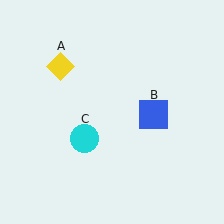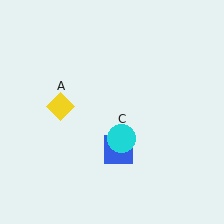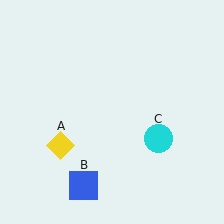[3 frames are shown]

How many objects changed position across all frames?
3 objects changed position: yellow diamond (object A), blue square (object B), cyan circle (object C).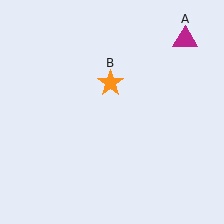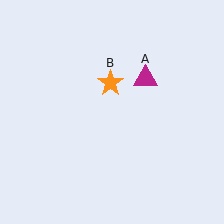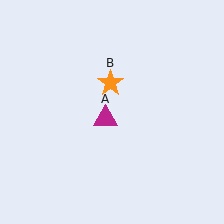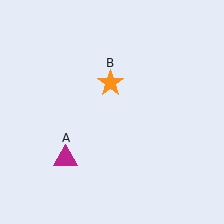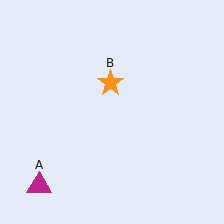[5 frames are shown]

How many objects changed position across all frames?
1 object changed position: magenta triangle (object A).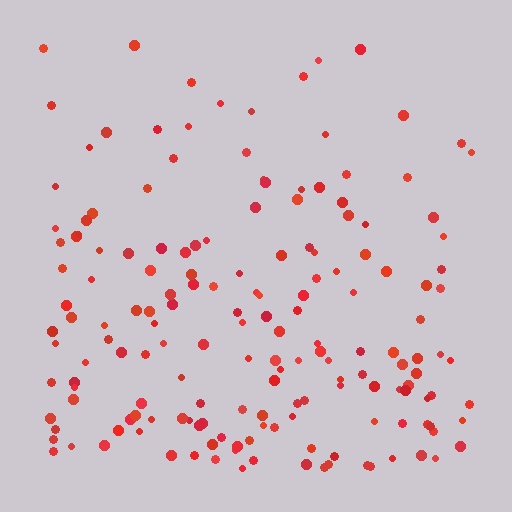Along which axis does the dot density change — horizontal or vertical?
Vertical.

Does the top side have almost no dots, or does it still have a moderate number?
Still a moderate number, just noticeably fewer than the bottom.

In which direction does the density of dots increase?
From top to bottom, with the bottom side densest.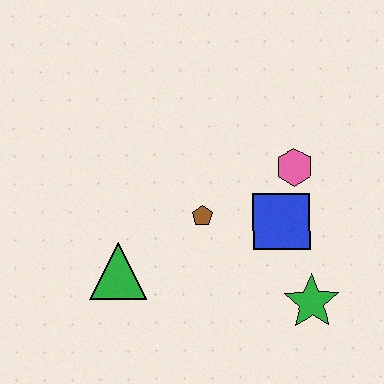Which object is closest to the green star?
The blue square is closest to the green star.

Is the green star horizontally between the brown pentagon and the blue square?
No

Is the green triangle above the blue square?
No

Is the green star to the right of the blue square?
Yes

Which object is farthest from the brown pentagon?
The green star is farthest from the brown pentagon.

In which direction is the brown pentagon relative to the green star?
The brown pentagon is to the left of the green star.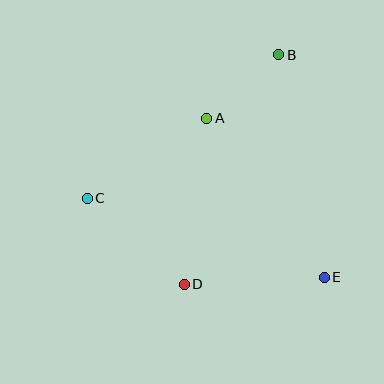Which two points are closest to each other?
Points A and B are closest to each other.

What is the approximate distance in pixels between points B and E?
The distance between B and E is approximately 227 pixels.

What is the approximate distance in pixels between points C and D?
The distance between C and D is approximately 130 pixels.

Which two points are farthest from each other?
Points C and E are farthest from each other.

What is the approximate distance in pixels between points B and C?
The distance between B and C is approximately 239 pixels.